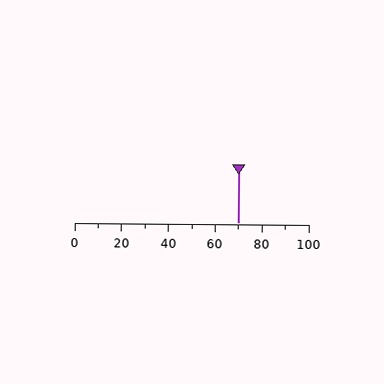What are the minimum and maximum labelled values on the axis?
The axis runs from 0 to 100.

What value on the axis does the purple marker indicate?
The marker indicates approximately 70.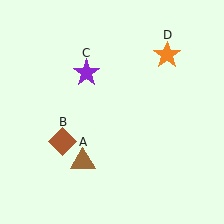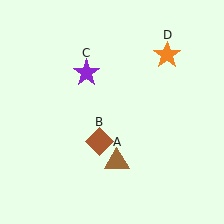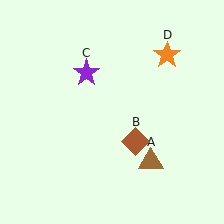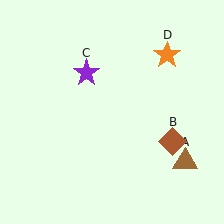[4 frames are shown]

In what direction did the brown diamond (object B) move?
The brown diamond (object B) moved right.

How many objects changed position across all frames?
2 objects changed position: brown triangle (object A), brown diamond (object B).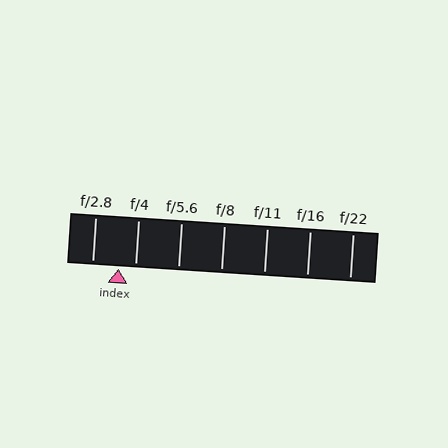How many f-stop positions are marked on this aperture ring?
There are 7 f-stop positions marked.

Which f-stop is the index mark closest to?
The index mark is closest to f/4.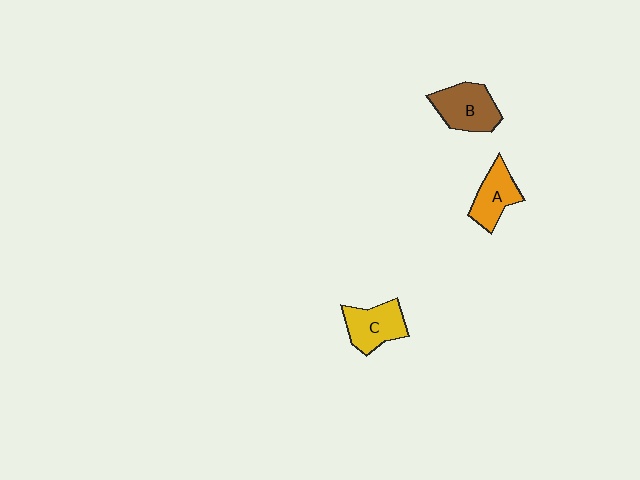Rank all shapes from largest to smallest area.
From largest to smallest: B (brown), C (yellow), A (orange).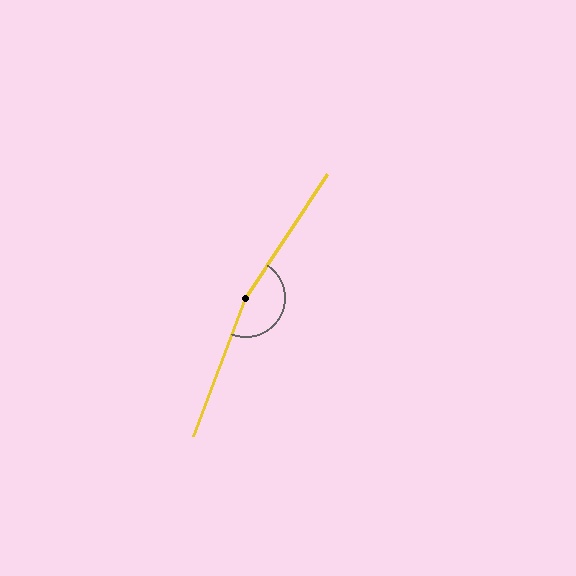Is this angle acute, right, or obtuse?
It is obtuse.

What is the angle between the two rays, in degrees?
Approximately 167 degrees.